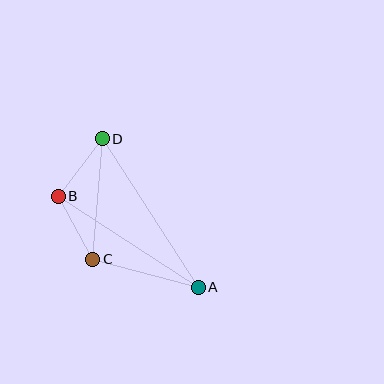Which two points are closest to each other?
Points B and C are closest to each other.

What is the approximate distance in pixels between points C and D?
The distance between C and D is approximately 121 pixels.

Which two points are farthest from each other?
Points A and D are farthest from each other.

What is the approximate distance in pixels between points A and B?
The distance between A and B is approximately 167 pixels.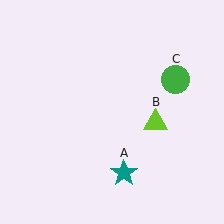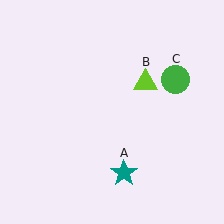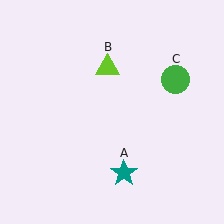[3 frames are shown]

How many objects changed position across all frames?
1 object changed position: lime triangle (object B).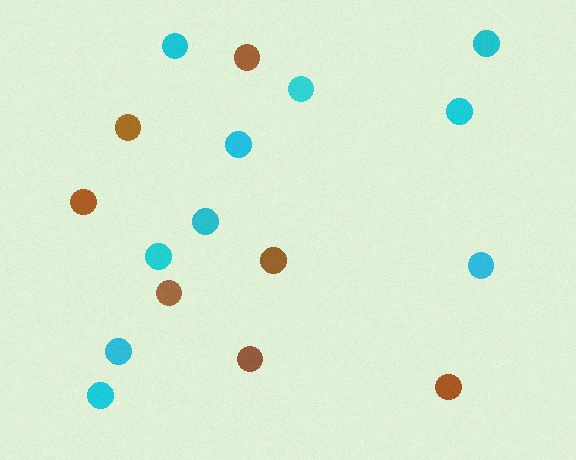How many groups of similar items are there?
There are 2 groups: one group of brown circles (7) and one group of cyan circles (10).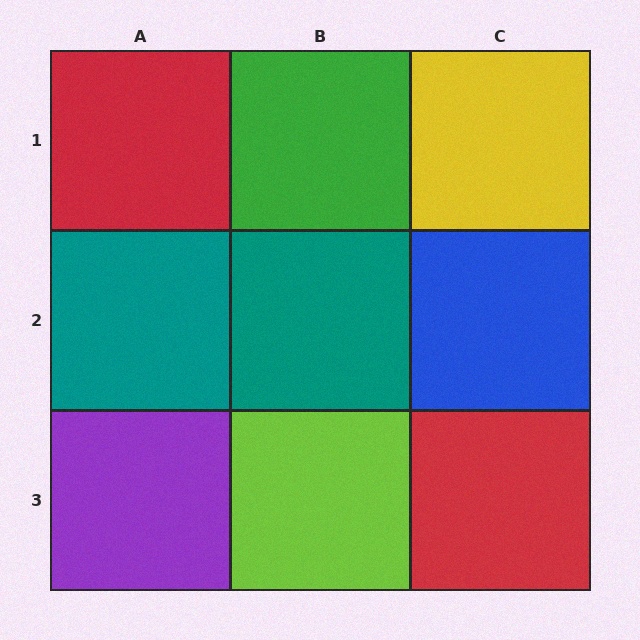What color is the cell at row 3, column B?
Lime.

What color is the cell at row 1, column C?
Yellow.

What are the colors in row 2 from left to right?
Teal, teal, blue.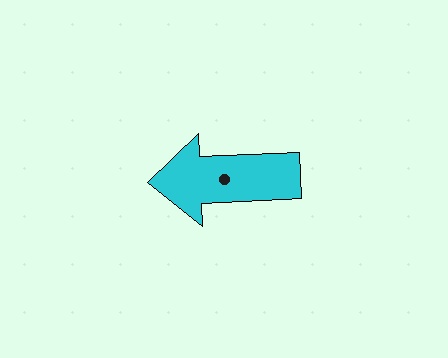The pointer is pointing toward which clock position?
Roughly 9 o'clock.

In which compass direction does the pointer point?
West.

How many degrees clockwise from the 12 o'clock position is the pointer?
Approximately 268 degrees.